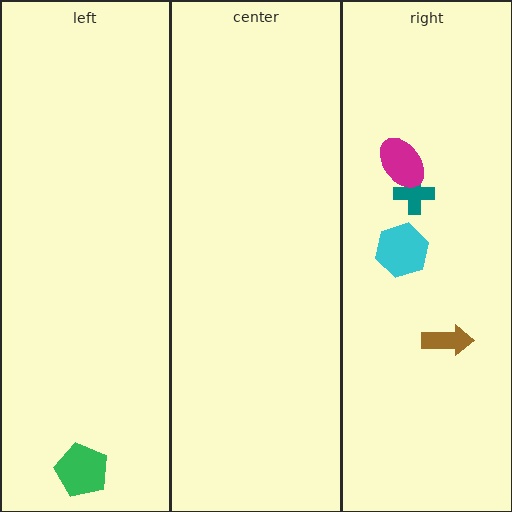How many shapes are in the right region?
4.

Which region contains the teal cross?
The right region.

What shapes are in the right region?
The brown arrow, the teal cross, the cyan hexagon, the magenta ellipse.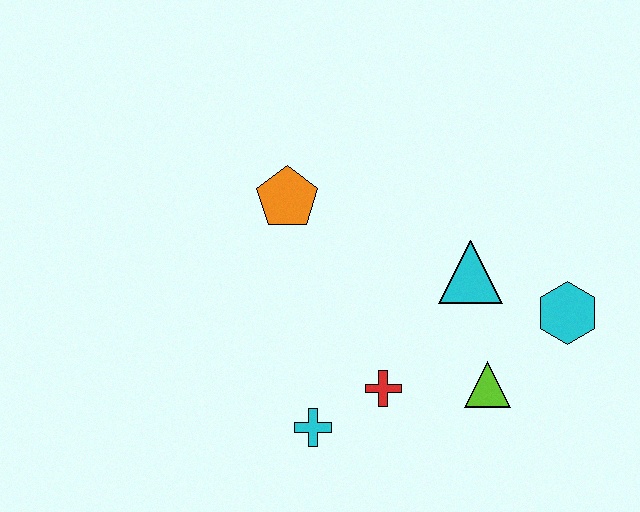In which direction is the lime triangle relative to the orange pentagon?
The lime triangle is to the right of the orange pentagon.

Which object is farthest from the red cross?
The orange pentagon is farthest from the red cross.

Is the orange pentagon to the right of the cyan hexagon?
No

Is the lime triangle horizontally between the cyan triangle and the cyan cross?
No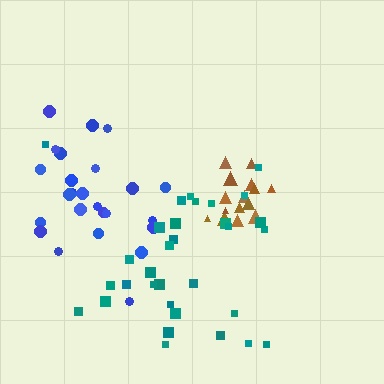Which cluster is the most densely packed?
Brown.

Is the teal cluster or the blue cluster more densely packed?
Blue.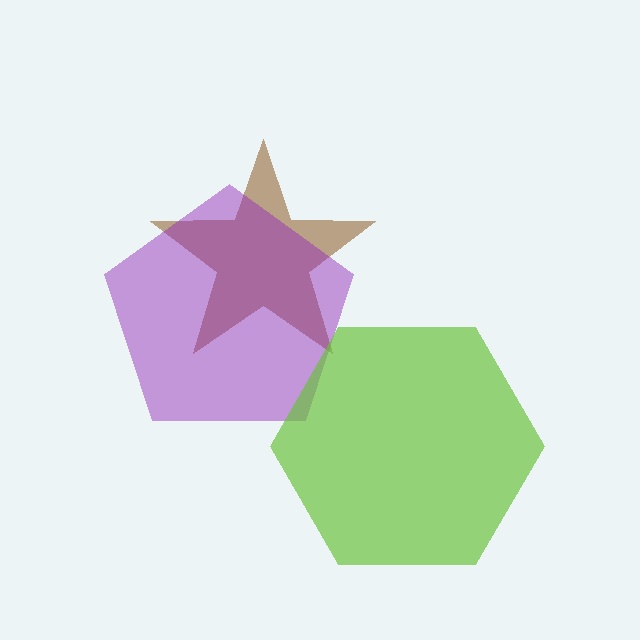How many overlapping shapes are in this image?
There are 3 overlapping shapes in the image.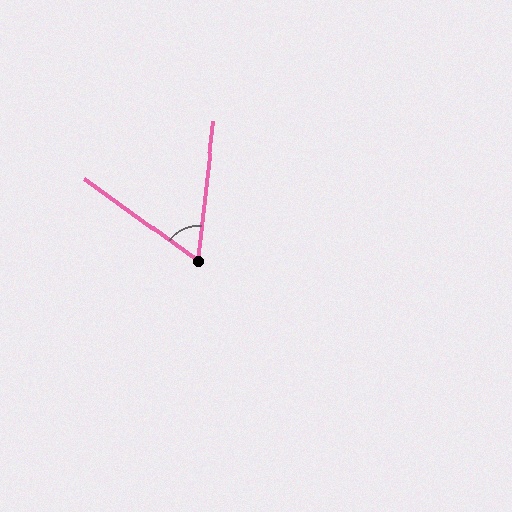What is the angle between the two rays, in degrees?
Approximately 61 degrees.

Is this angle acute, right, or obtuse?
It is acute.